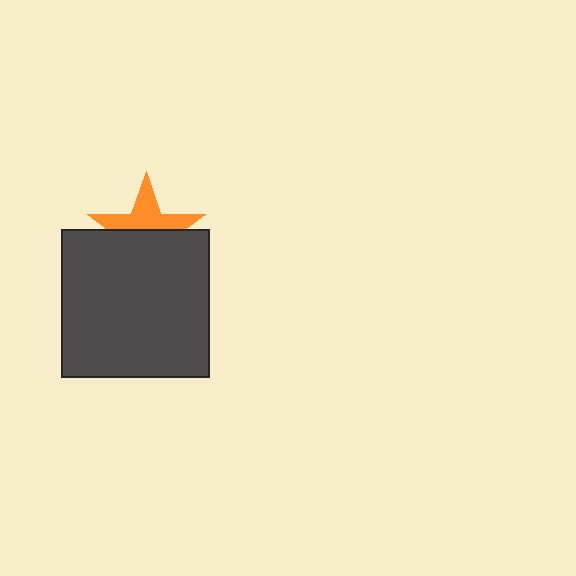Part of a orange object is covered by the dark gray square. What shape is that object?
It is a star.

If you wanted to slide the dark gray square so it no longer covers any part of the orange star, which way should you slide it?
Slide it down — that is the most direct way to separate the two shapes.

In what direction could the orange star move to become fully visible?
The orange star could move up. That would shift it out from behind the dark gray square entirely.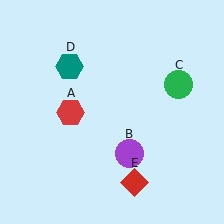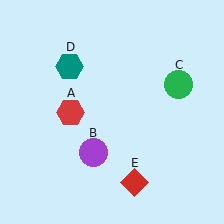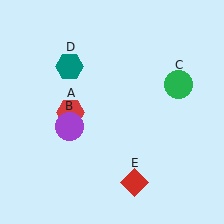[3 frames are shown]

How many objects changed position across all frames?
1 object changed position: purple circle (object B).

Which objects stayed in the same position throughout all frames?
Red hexagon (object A) and green circle (object C) and teal hexagon (object D) and red diamond (object E) remained stationary.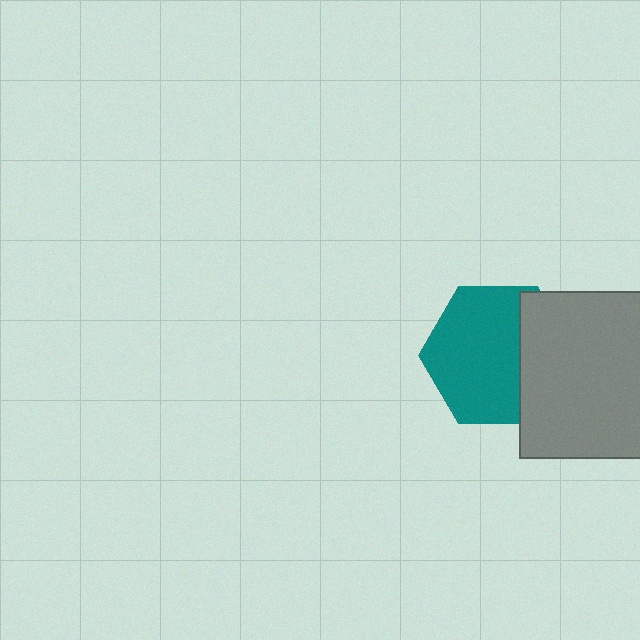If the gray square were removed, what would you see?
You would see the complete teal hexagon.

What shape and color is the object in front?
The object in front is a gray square.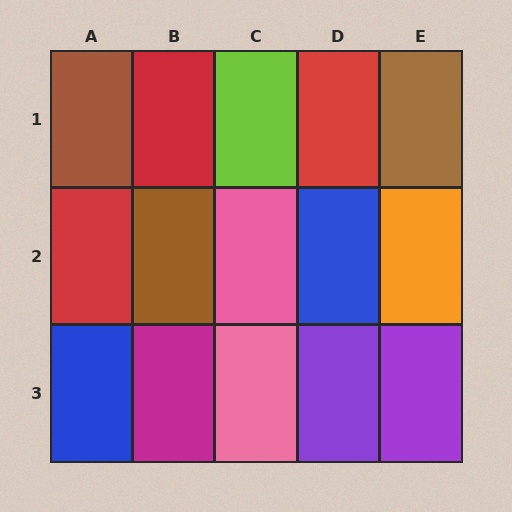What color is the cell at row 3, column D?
Purple.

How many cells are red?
3 cells are red.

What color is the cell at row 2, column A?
Red.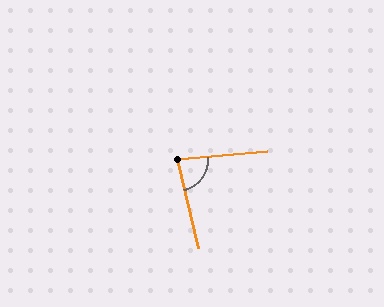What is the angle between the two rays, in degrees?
Approximately 82 degrees.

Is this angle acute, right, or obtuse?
It is acute.